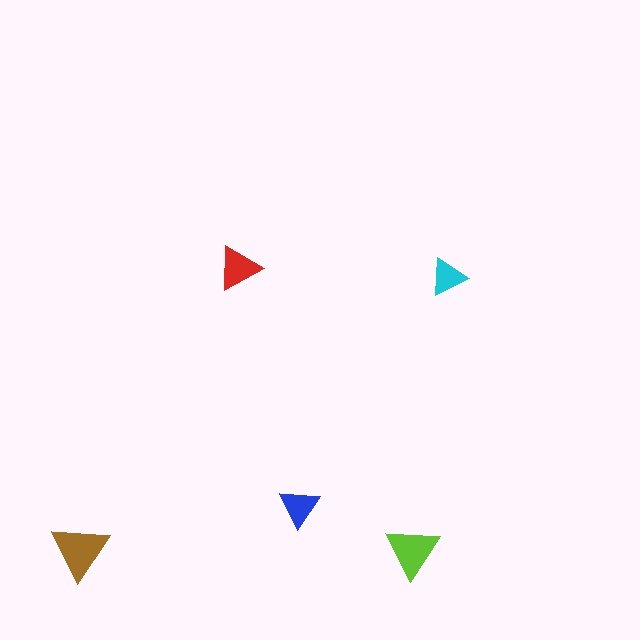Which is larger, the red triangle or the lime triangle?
The lime one.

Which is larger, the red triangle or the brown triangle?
The brown one.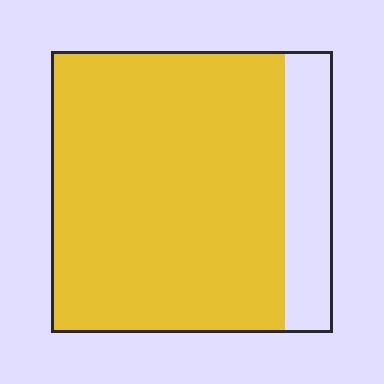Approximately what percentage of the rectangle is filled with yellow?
Approximately 85%.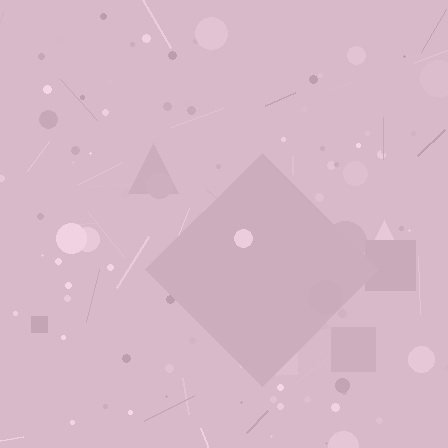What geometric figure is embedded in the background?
A diamond is embedded in the background.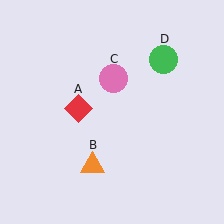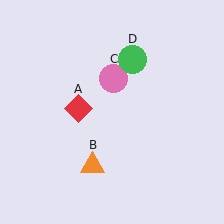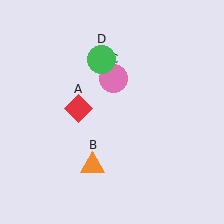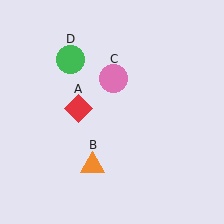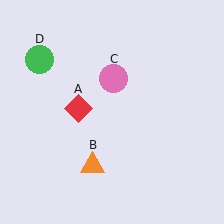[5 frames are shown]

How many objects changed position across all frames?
1 object changed position: green circle (object D).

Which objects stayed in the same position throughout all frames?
Red diamond (object A) and orange triangle (object B) and pink circle (object C) remained stationary.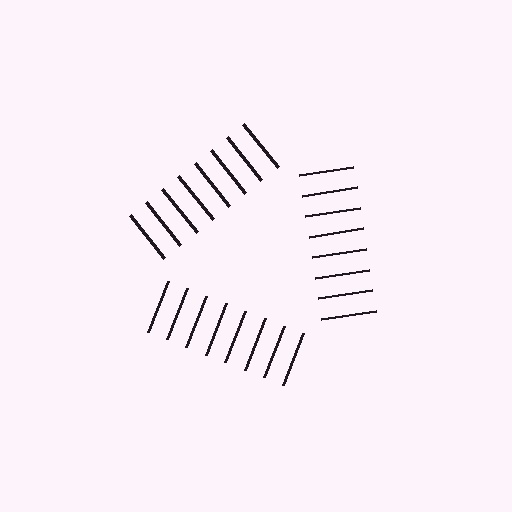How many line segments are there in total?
24 — 8 along each of the 3 edges.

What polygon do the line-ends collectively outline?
An illusory triangle — the line segments terminate on its edges but no continuous stroke is drawn.